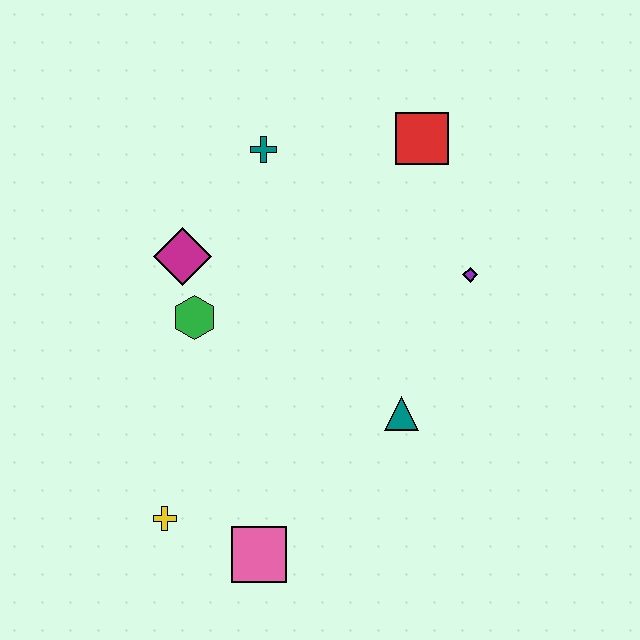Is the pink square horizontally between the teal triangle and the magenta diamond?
Yes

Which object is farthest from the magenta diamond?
The pink square is farthest from the magenta diamond.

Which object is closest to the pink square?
The yellow cross is closest to the pink square.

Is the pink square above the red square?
No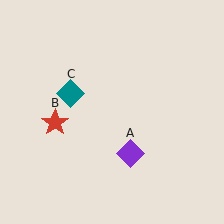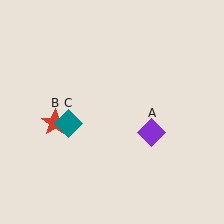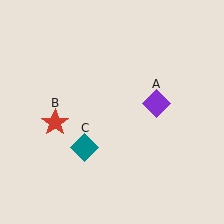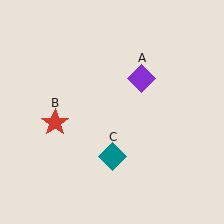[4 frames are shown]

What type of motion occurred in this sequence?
The purple diamond (object A), teal diamond (object C) rotated counterclockwise around the center of the scene.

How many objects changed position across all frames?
2 objects changed position: purple diamond (object A), teal diamond (object C).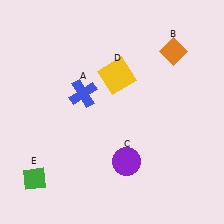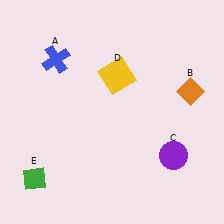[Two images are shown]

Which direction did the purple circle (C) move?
The purple circle (C) moved right.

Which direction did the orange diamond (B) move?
The orange diamond (B) moved down.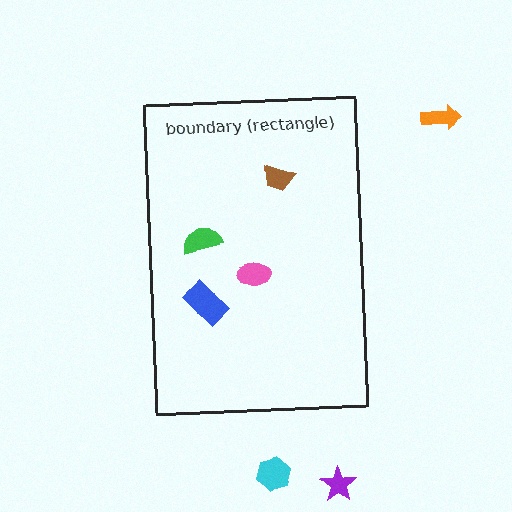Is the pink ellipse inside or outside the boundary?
Inside.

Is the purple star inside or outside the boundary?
Outside.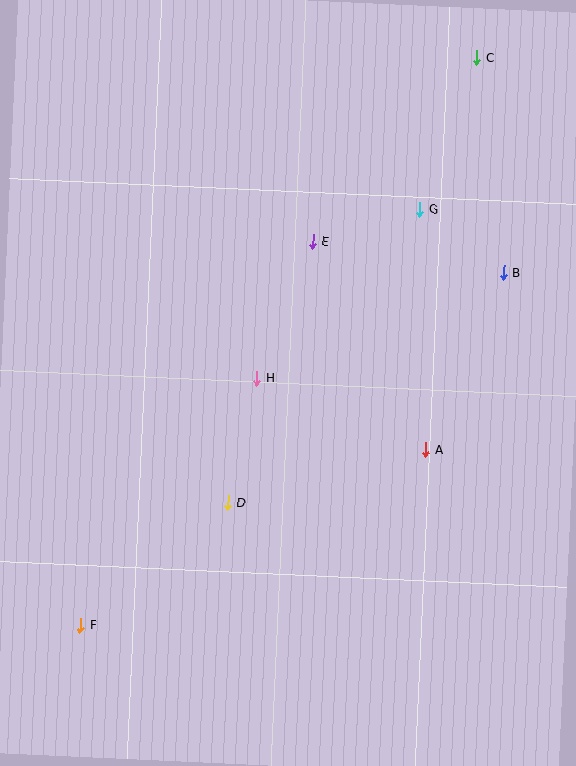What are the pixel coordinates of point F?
Point F is at (80, 625).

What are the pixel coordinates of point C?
Point C is at (477, 57).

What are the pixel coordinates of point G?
Point G is at (420, 209).